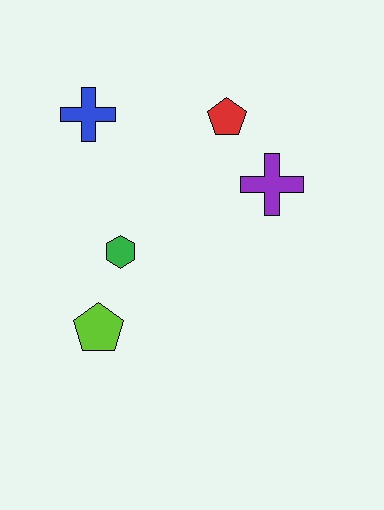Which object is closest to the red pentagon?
The purple cross is closest to the red pentagon.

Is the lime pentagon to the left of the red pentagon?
Yes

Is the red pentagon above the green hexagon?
Yes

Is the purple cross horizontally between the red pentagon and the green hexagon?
No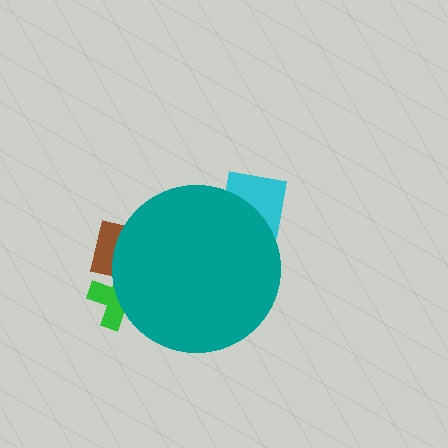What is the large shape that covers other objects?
A teal circle.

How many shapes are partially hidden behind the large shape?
3 shapes are partially hidden.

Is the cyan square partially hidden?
Yes, the cyan square is partially hidden behind the teal circle.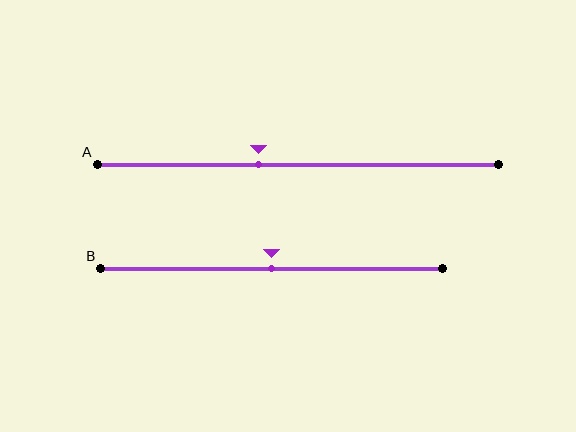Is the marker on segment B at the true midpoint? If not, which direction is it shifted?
Yes, the marker on segment B is at the true midpoint.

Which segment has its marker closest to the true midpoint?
Segment B has its marker closest to the true midpoint.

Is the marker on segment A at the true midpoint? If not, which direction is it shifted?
No, the marker on segment A is shifted to the left by about 10% of the segment length.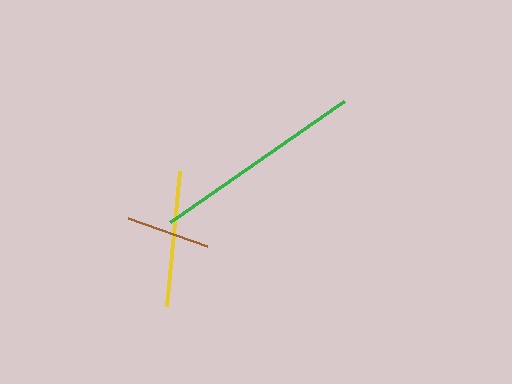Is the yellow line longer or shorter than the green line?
The green line is longer than the yellow line.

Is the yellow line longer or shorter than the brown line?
The yellow line is longer than the brown line.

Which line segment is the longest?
The green line is the longest at approximately 212 pixels.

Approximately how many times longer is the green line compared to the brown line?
The green line is approximately 2.5 times the length of the brown line.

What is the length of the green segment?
The green segment is approximately 212 pixels long.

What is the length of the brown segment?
The brown segment is approximately 84 pixels long.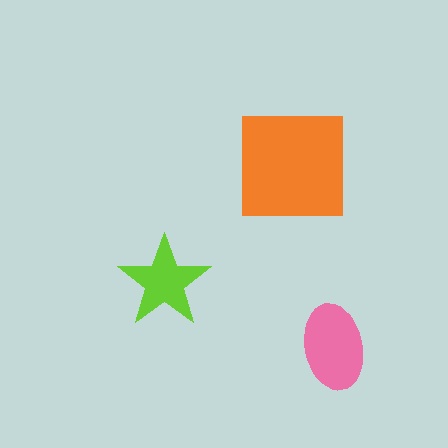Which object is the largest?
The orange square.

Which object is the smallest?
The lime star.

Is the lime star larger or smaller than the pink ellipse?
Smaller.